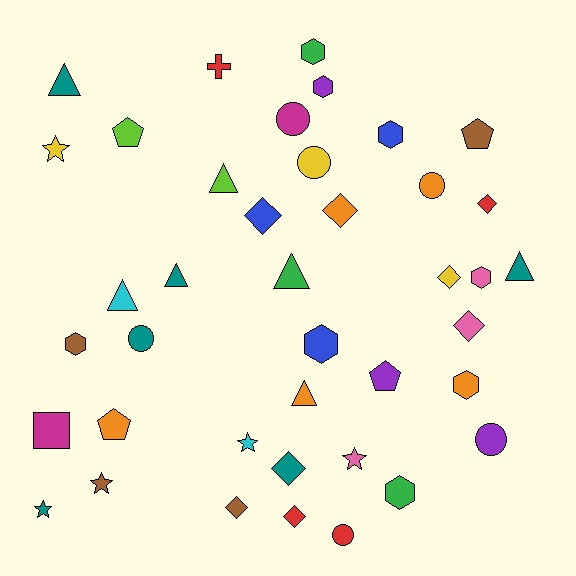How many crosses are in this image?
There is 1 cross.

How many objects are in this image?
There are 40 objects.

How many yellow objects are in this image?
There are 3 yellow objects.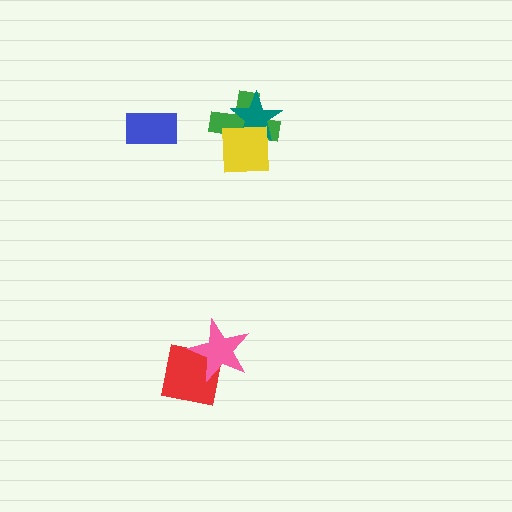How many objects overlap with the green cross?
2 objects overlap with the green cross.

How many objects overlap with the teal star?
2 objects overlap with the teal star.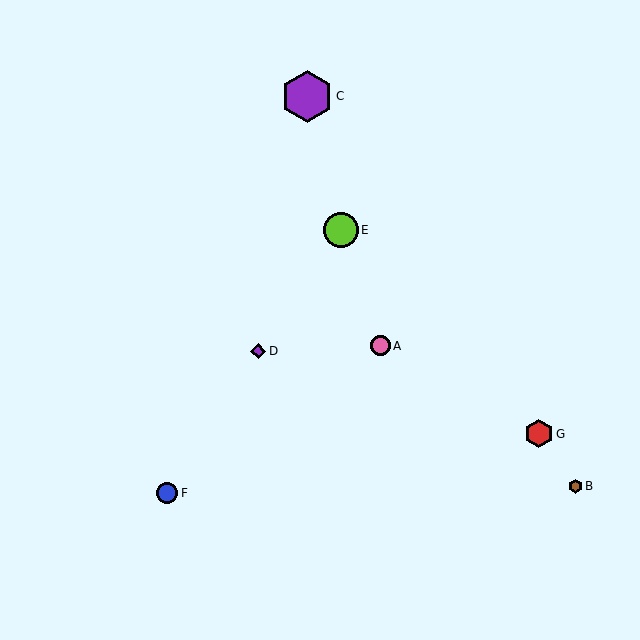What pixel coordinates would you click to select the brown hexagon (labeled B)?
Click at (575, 486) to select the brown hexagon B.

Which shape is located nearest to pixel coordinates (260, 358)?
The purple diamond (labeled D) at (258, 351) is nearest to that location.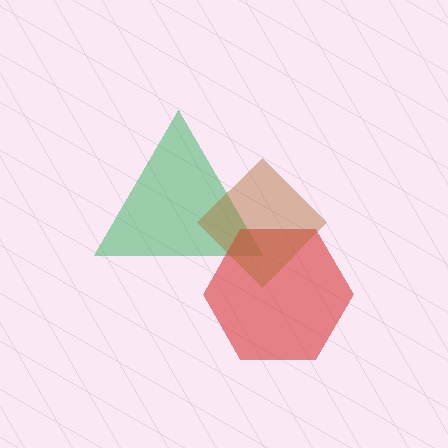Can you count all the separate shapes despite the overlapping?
Yes, there are 3 separate shapes.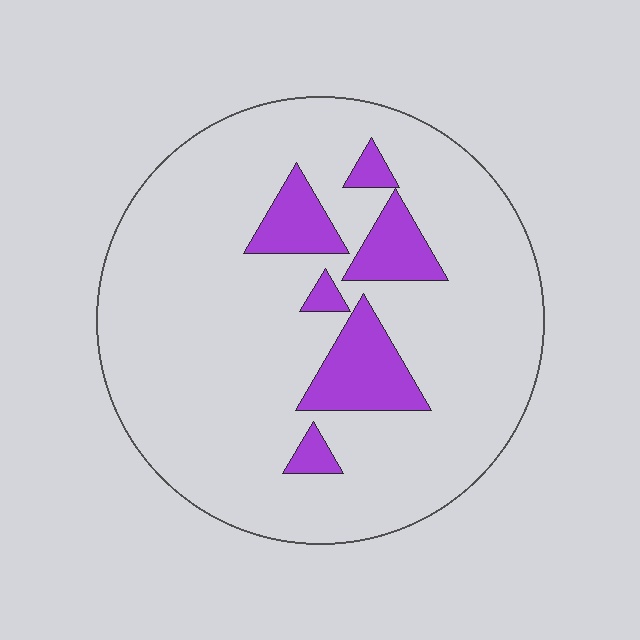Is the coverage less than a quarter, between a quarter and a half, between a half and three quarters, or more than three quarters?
Less than a quarter.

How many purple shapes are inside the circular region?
6.